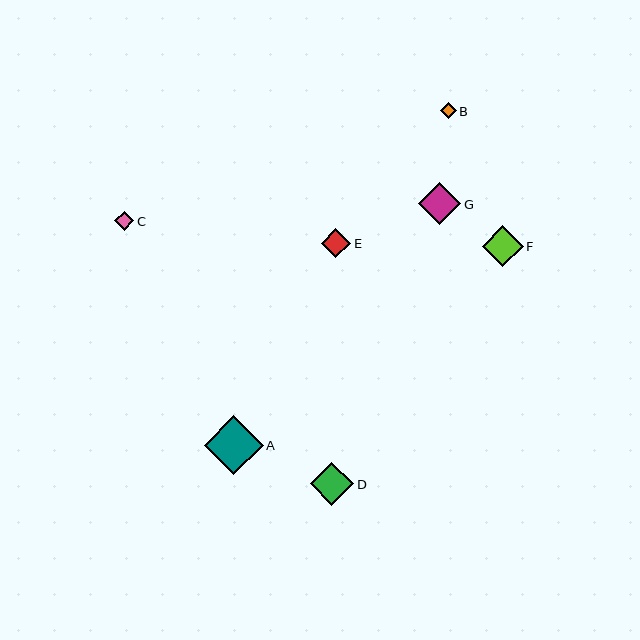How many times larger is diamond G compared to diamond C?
Diamond G is approximately 2.2 times the size of diamond C.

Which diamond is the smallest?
Diamond B is the smallest with a size of approximately 16 pixels.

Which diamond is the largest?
Diamond A is the largest with a size of approximately 59 pixels.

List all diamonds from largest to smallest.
From largest to smallest: A, D, G, F, E, C, B.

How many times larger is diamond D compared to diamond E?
Diamond D is approximately 1.5 times the size of diamond E.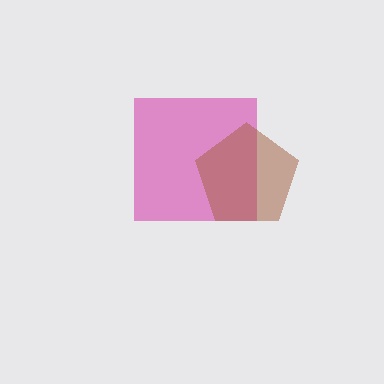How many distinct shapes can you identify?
There are 2 distinct shapes: a magenta square, a brown pentagon.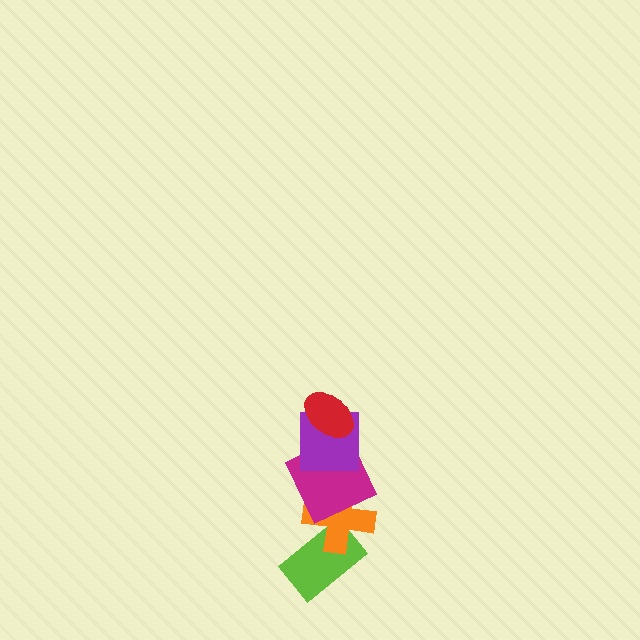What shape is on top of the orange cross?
The magenta square is on top of the orange cross.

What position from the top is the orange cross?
The orange cross is 4th from the top.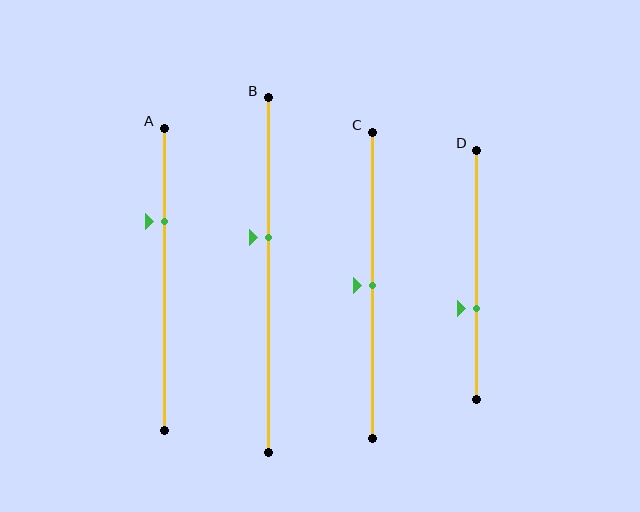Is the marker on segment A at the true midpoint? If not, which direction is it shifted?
No, the marker on segment A is shifted upward by about 19% of the segment length.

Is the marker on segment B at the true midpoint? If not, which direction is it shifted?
No, the marker on segment B is shifted upward by about 11% of the segment length.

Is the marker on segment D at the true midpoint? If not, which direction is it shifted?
No, the marker on segment D is shifted downward by about 13% of the segment length.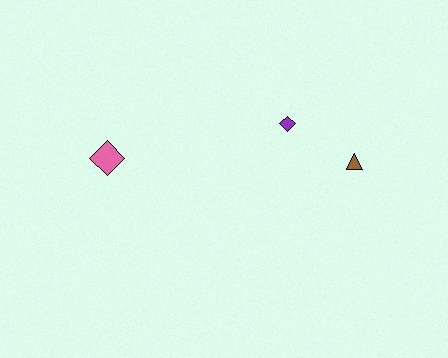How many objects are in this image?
There are 3 objects.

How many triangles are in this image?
There is 1 triangle.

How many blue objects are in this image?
There are no blue objects.